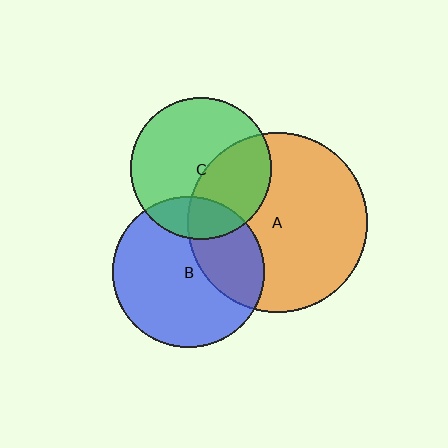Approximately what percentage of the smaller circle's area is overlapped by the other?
Approximately 30%.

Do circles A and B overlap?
Yes.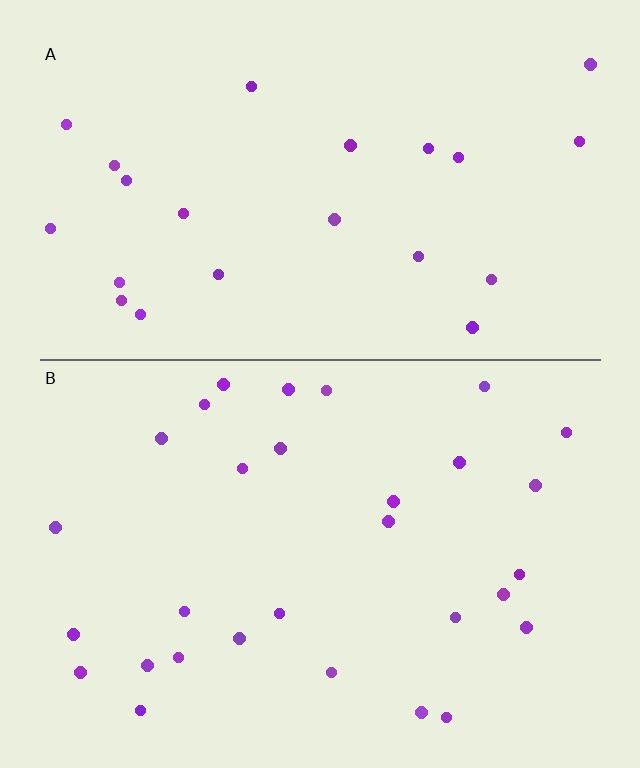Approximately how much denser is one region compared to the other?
Approximately 1.3× — region B over region A.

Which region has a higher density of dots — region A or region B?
B (the bottom).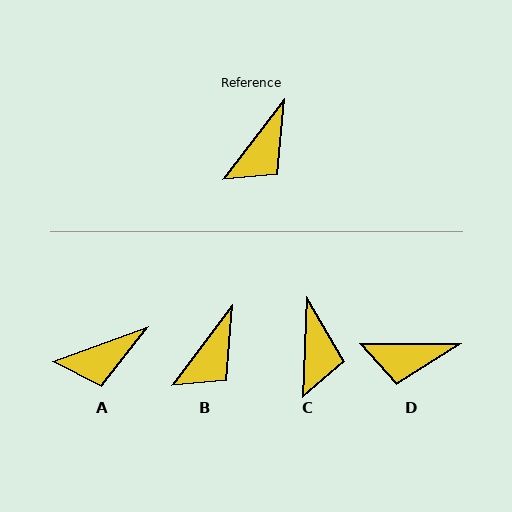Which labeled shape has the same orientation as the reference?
B.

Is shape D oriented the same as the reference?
No, it is off by about 53 degrees.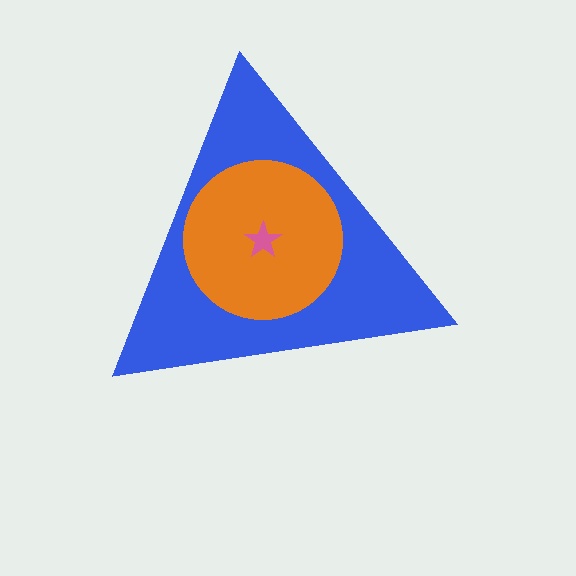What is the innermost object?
The pink star.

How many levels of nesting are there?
3.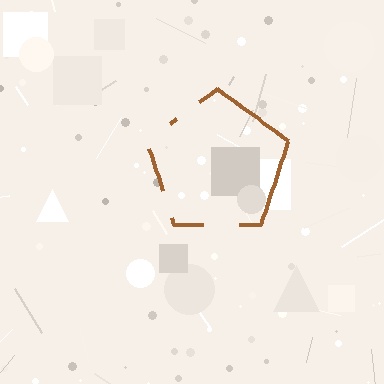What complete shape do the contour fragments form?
The contour fragments form a pentagon.